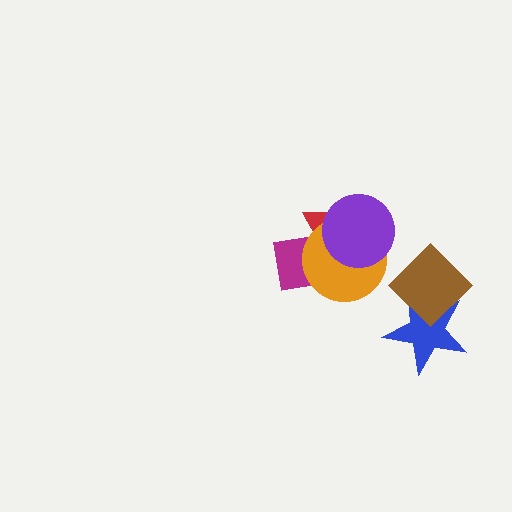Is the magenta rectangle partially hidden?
Yes, it is partially covered by another shape.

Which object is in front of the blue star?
The brown diamond is in front of the blue star.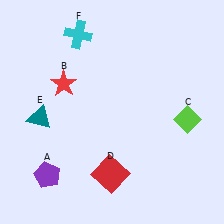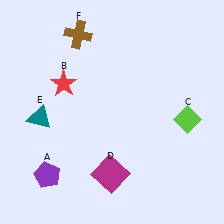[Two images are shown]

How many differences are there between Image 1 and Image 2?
There are 2 differences between the two images.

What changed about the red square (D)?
In Image 1, D is red. In Image 2, it changed to magenta.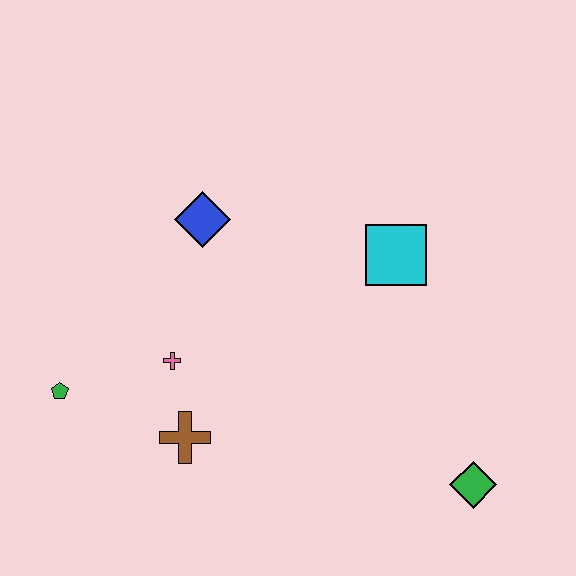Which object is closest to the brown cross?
The pink cross is closest to the brown cross.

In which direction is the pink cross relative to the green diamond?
The pink cross is to the left of the green diamond.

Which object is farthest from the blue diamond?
The green diamond is farthest from the blue diamond.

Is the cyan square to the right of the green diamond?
No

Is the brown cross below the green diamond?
No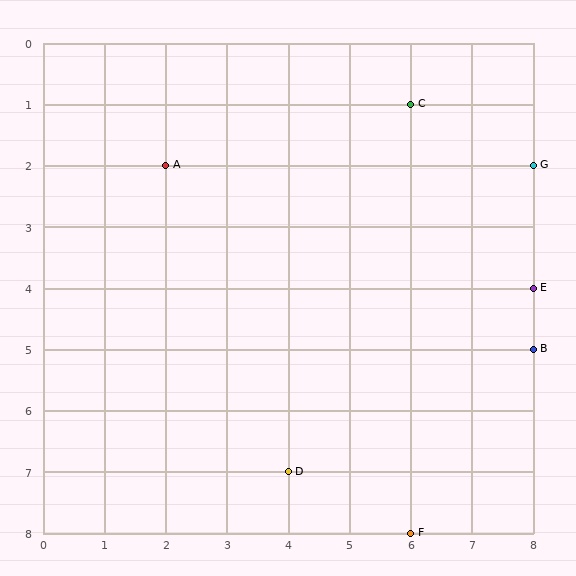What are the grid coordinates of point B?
Point B is at grid coordinates (8, 5).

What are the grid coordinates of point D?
Point D is at grid coordinates (4, 7).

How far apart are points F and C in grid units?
Points F and C are 7 rows apart.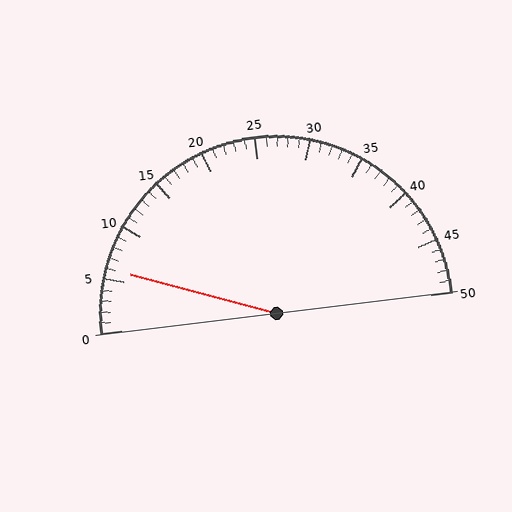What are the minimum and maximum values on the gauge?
The gauge ranges from 0 to 50.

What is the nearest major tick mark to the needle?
The nearest major tick mark is 5.